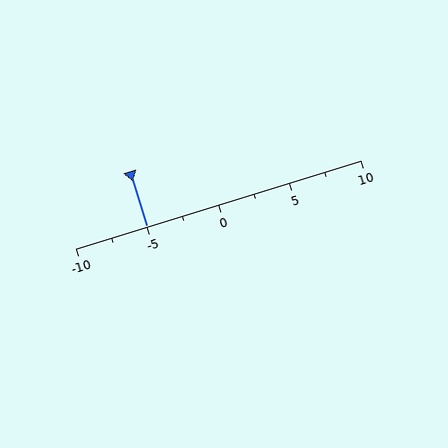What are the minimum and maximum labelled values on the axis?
The axis runs from -10 to 10.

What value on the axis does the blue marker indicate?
The marker indicates approximately -5.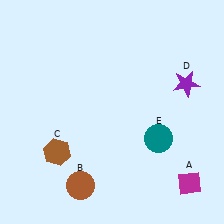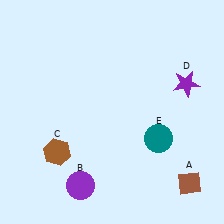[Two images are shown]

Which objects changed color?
A changed from magenta to brown. B changed from brown to purple.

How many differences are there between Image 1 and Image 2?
There are 2 differences between the two images.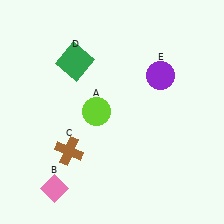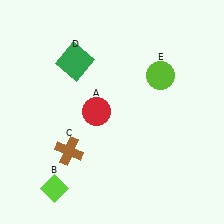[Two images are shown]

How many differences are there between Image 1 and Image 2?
There are 3 differences between the two images.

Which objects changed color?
A changed from lime to red. B changed from pink to lime. E changed from purple to lime.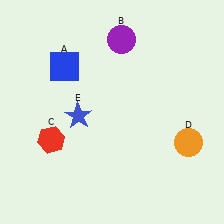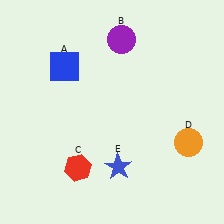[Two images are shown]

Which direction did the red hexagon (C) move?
The red hexagon (C) moved down.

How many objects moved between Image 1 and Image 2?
2 objects moved between the two images.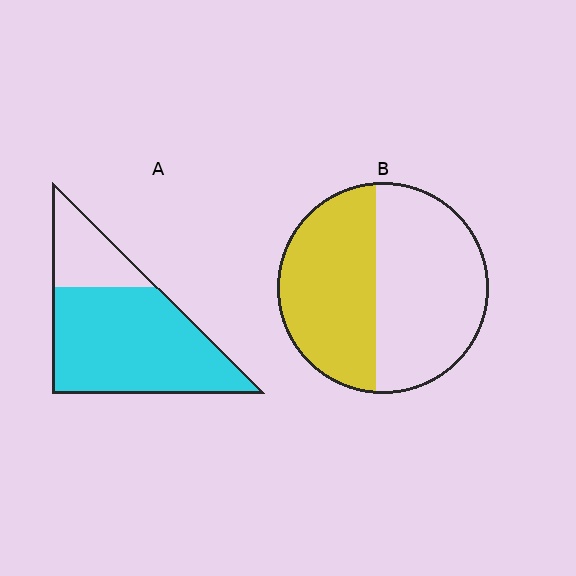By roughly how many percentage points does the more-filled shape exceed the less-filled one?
By roughly 30 percentage points (A over B).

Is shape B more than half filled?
No.